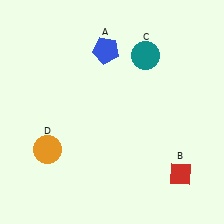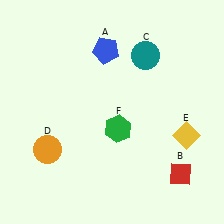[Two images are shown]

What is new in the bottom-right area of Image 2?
A green hexagon (F) was added in the bottom-right area of Image 2.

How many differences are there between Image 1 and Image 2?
There are 2 differences between the two images.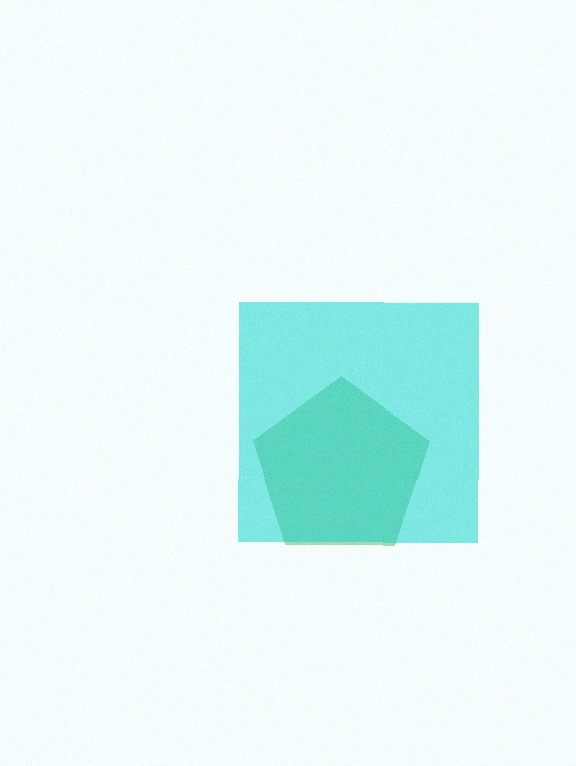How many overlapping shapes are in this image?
There are 2 overlapping shapes in the image.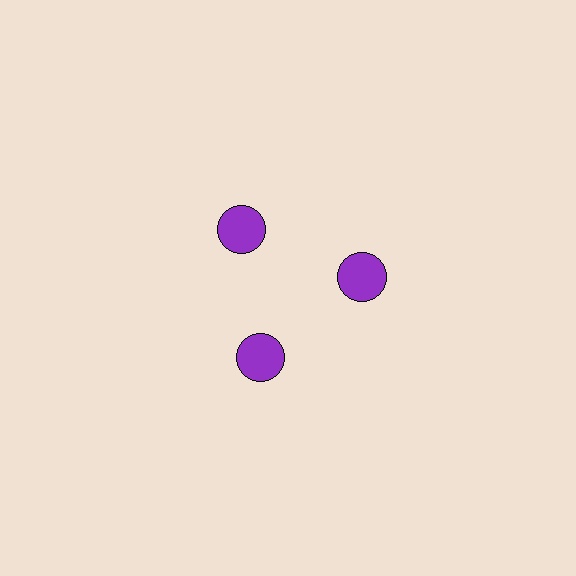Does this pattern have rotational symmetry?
Yes, this pattern has 3-fold rotational symmetry. It looks the same after rotating 120 degrees around the center.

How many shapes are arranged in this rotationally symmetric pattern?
There are 3 shapes, arranged in 3 groups of 1.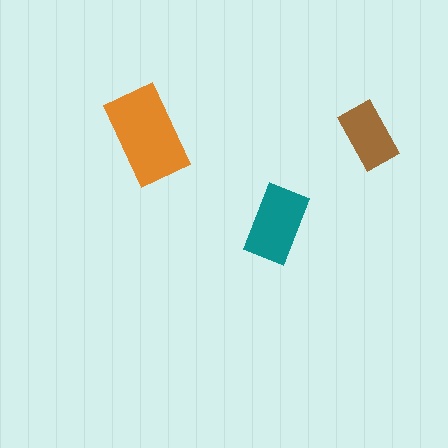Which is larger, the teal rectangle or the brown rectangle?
The teal one.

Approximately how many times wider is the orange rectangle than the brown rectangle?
About 1.5 times wider.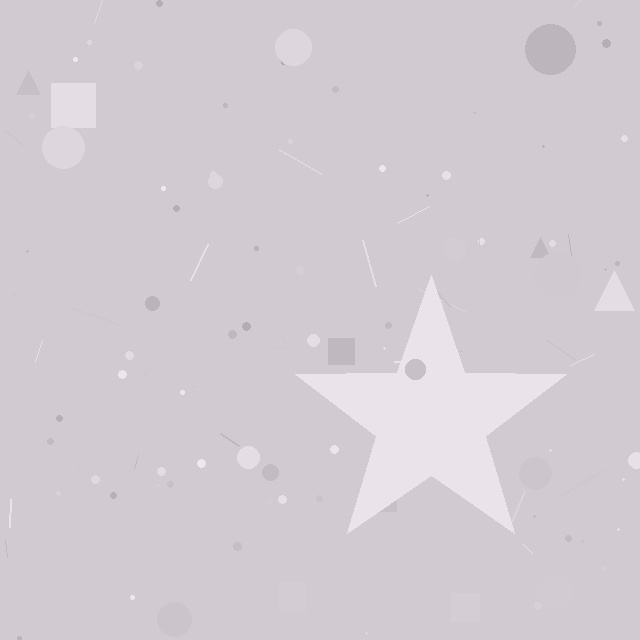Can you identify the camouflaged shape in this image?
The camouflaged shape is a star.